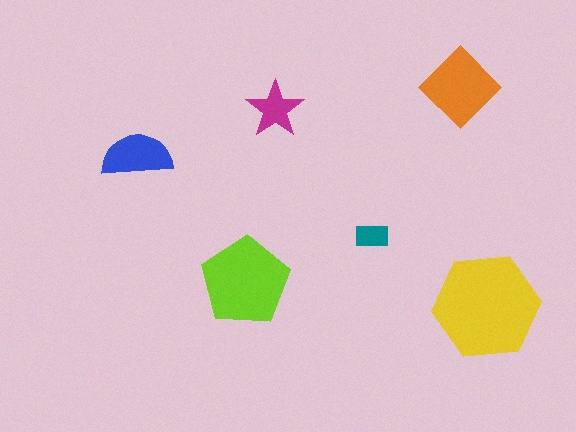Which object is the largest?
The yellow hexagon.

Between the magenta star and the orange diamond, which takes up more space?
The orange diamond.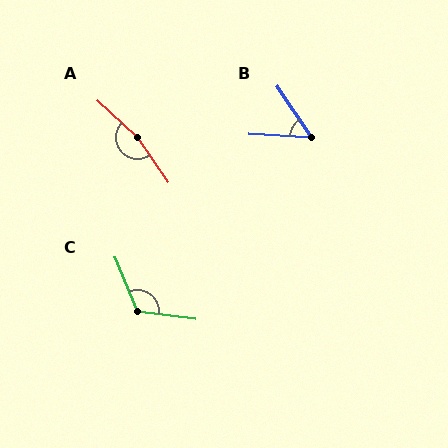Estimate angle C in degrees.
Approximately 119 degrees.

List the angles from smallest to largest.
B (53°), C (119°), A (168°).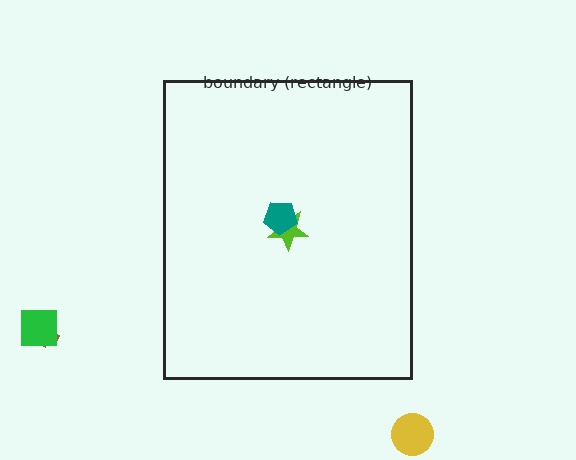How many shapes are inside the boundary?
2 inside, 3 outside.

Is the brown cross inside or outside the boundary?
Outside.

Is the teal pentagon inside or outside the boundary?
Inside.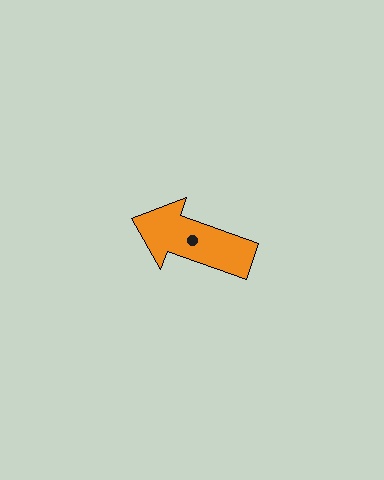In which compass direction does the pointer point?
West.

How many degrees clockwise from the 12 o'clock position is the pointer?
Approximately 290 degrees.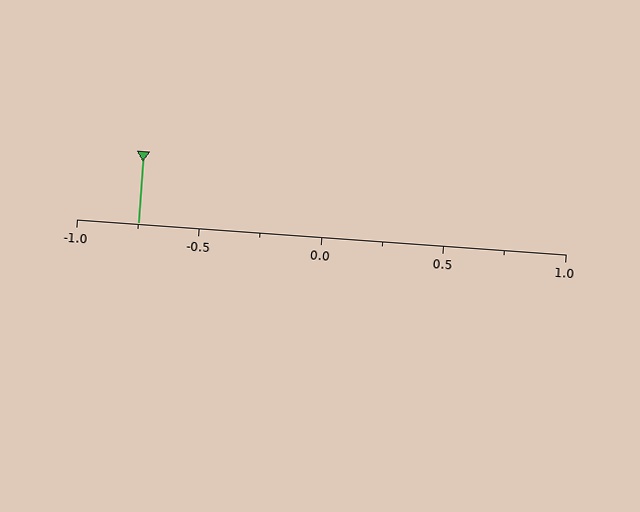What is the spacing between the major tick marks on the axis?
The major ticks are spaced 0.5 apart.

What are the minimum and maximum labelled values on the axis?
The axis runs from -1.0 to 1.0.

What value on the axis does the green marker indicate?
The marker indicates approximately -0.75.